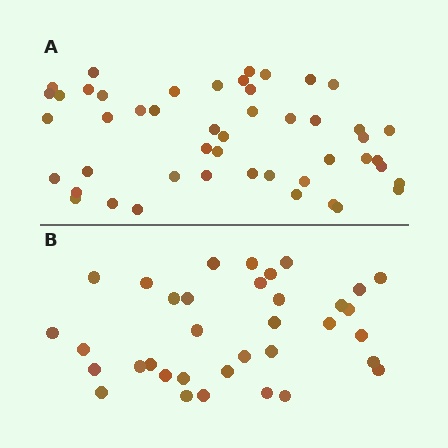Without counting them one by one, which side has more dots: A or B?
Region A (the top region) has more dots.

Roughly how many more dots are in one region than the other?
Region A has approximately 15 more dots than region B.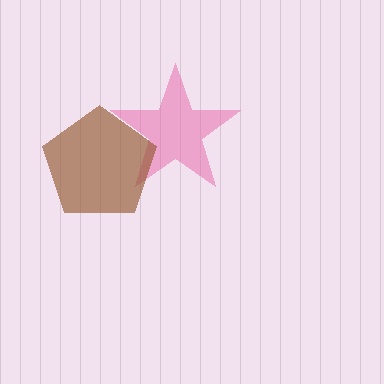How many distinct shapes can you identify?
There are 2 distinct shapes: a pink star, a brown pentagon.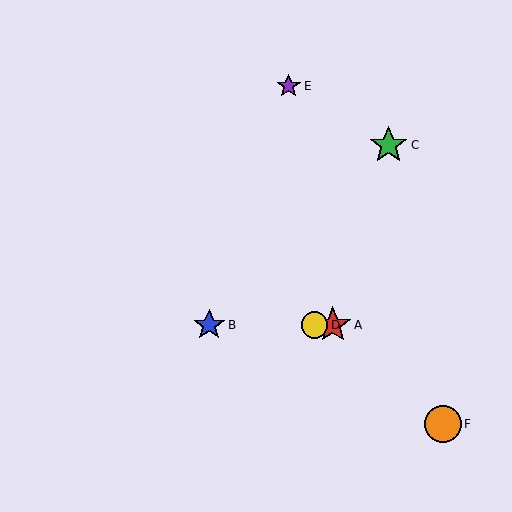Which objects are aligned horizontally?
Objects A, B, D are aligned horizontally.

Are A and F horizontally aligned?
No, A is at y≈325 and F is at y≈424.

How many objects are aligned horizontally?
3 objects (A, B, D) are aligned horizontally.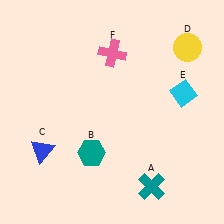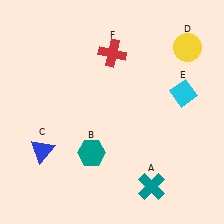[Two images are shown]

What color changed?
The cross (F) changed from pink in Image 1 to red in Image 2.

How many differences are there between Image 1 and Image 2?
There is 1 difference between the two images.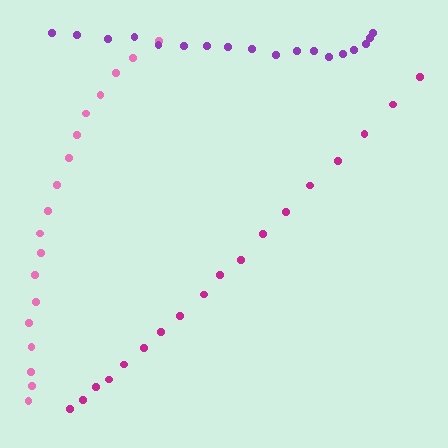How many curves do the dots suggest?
There are 3 distinct paths.